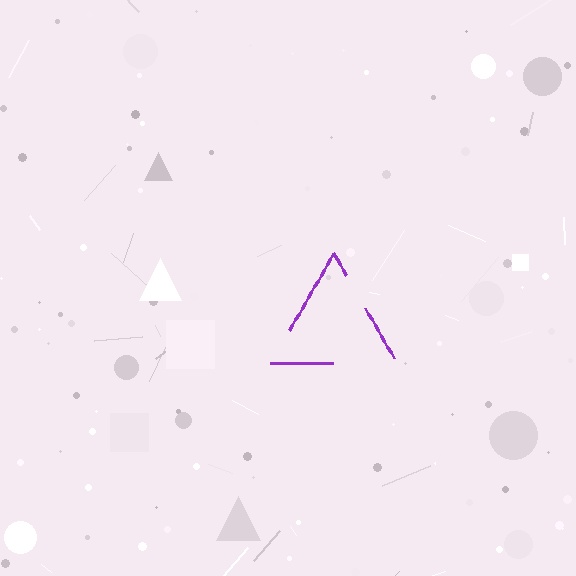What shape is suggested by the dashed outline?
The dashed outline suggests a triangle.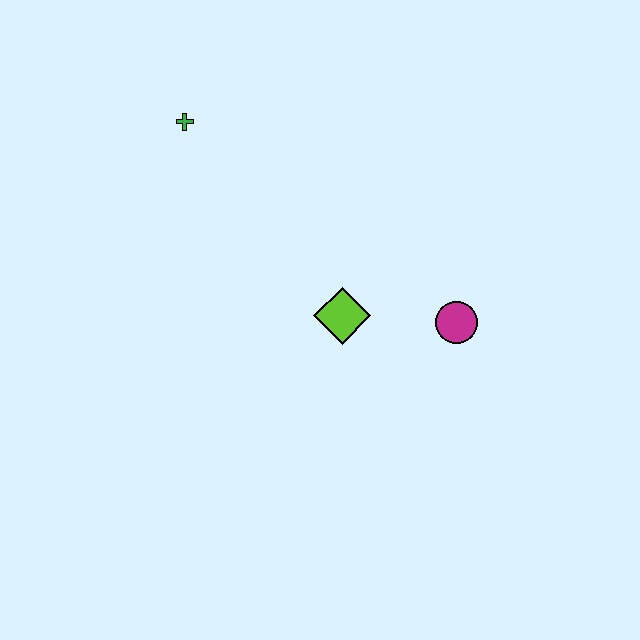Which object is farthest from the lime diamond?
The green cross is farthest from the lime diamond.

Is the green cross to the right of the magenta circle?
No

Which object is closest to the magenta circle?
The lime diamond is closest to the magenta circle.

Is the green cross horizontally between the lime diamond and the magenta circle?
No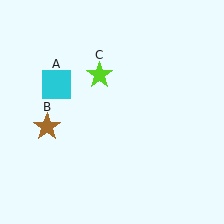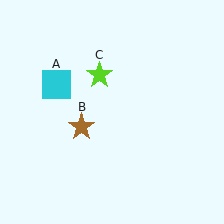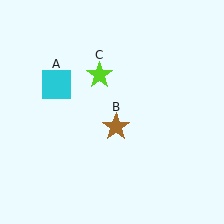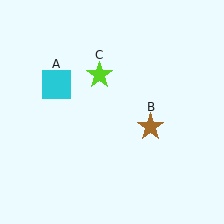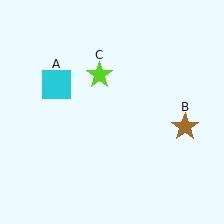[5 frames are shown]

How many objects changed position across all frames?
1 object changed position: brown star (object B).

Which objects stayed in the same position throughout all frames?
Cyan square (object A) and lime star (object C) remained stationary.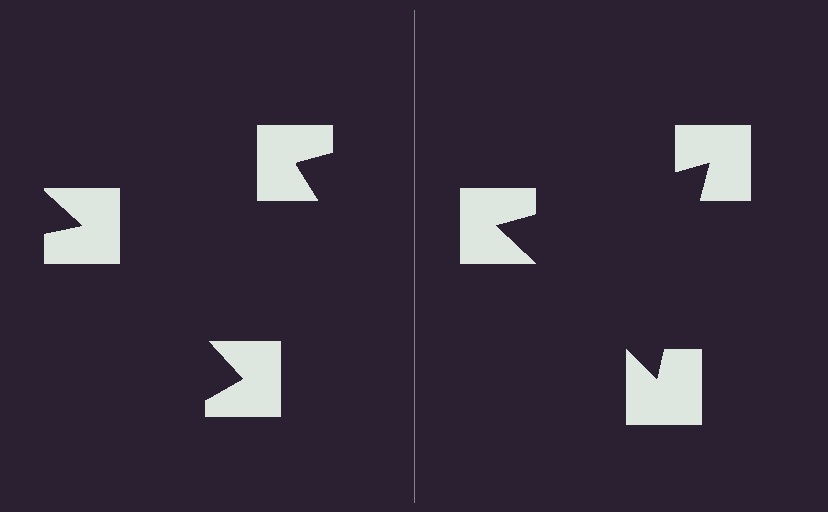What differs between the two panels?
The notched squares are positioned identically on both sides; only the wedge orientations differ. On the right they align to a triangle; on the left they are misaligned.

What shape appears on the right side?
An illusory triangle.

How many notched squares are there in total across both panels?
6 — 3 on each side.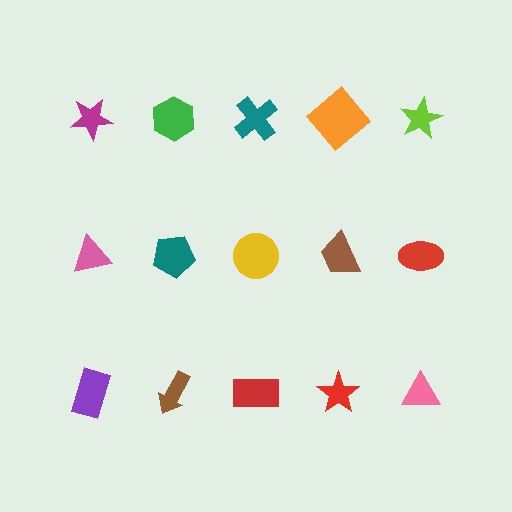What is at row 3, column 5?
A pink triangle.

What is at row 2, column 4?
A brown trapezoid.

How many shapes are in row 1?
5 shapes.